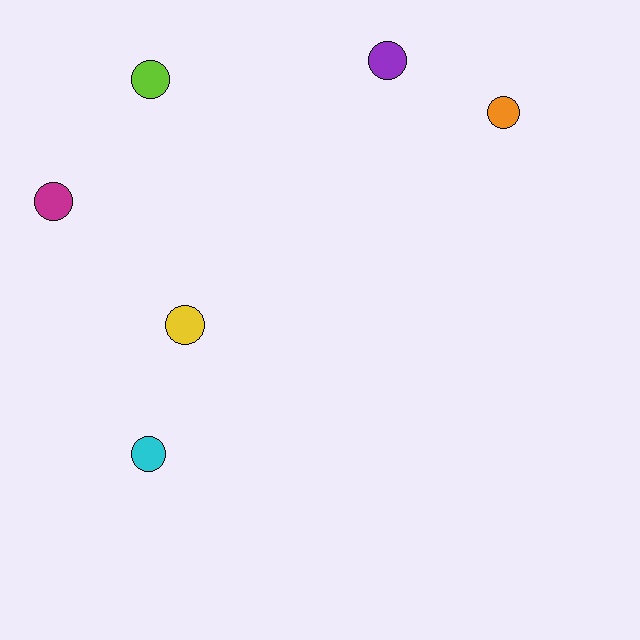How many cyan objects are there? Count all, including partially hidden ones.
There is 1 cyan object.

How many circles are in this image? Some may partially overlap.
There are 6 circles.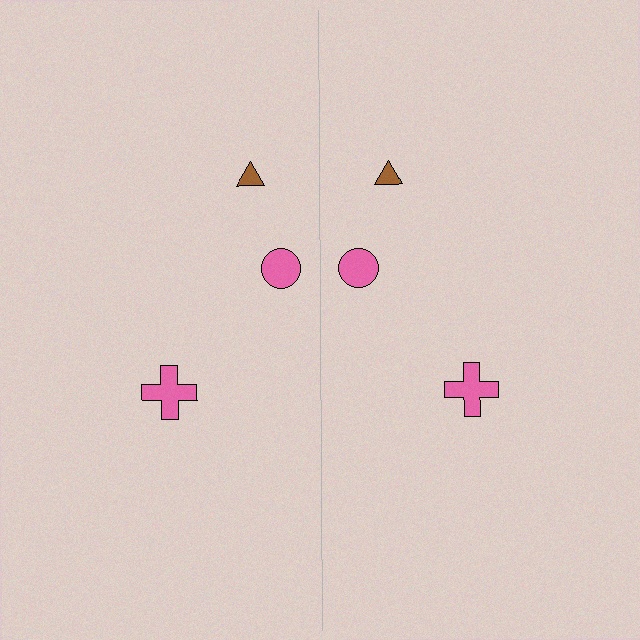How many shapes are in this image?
There are 6 shapes in this image.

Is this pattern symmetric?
Yes, this pattern has bilateral (reflection) symmetry.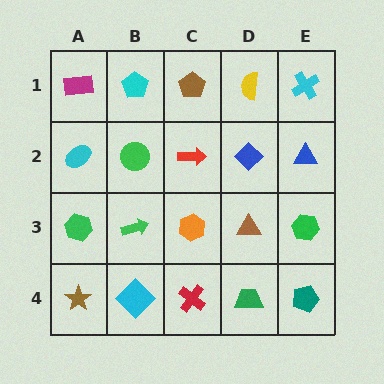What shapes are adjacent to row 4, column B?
A green arrow (row 3, column B), a brown star (row 4, column A), a red cross (row 4, column C).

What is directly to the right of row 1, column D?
A cyan cross.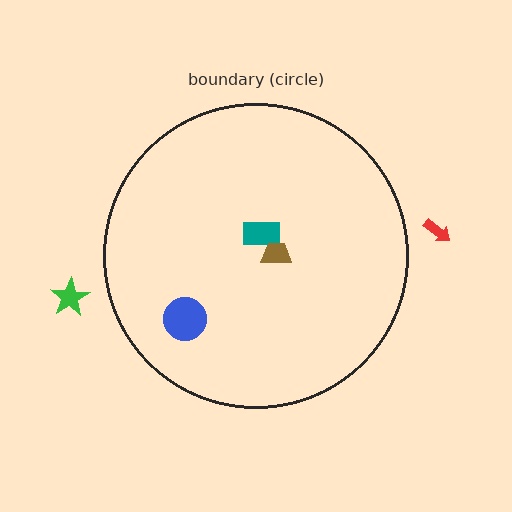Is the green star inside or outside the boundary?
Outside.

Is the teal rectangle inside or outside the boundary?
Inside.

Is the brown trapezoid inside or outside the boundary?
Inside.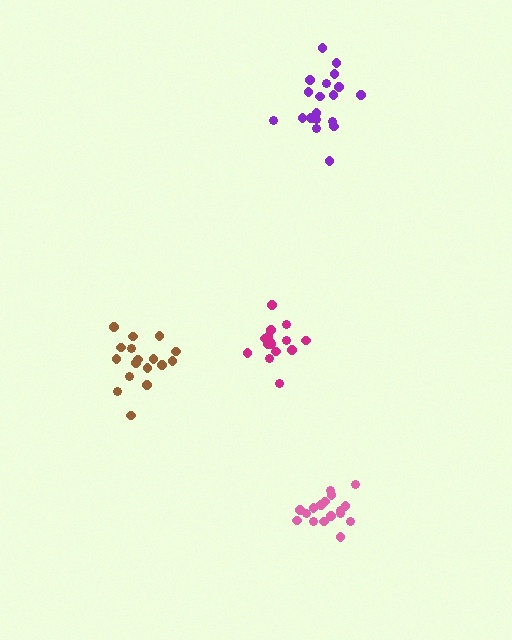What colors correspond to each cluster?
The clusters are colored: purple, brown, magenta, pink.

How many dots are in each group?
Group 1: 19 dots, Group 2: 17 dots, Group 3: 15 dots, Group 4: 17 dots (68 total).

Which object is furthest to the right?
The pink cluster is rightmost.